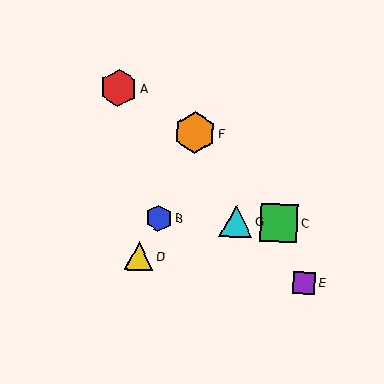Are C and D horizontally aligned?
No, C is at y≈223 and D is at y≈256.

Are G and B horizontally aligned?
Yes, both are at y≈221.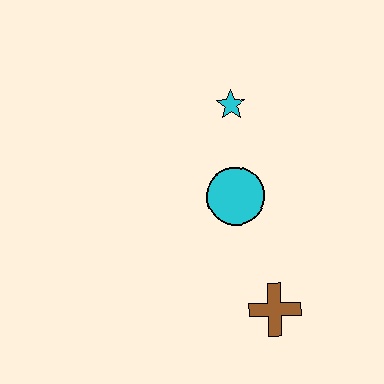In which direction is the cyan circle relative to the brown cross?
The cyan circle is above the brown cross.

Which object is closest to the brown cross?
The cyan circle is closest to the brown cross.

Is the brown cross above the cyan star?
No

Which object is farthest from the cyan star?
The brown cross is farthest from the cyan star.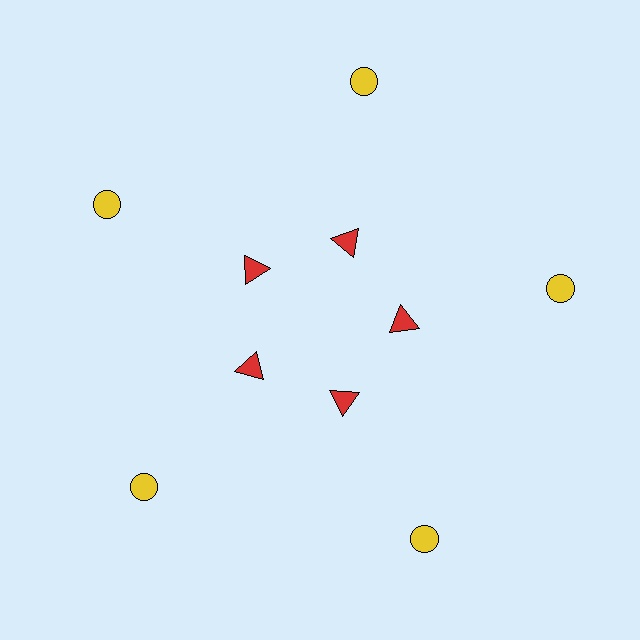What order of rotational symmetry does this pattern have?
This pattern has 5-fold rotational symmetry.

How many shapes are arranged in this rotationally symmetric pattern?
There are 10 shapes, arranged in 5 groups of 2.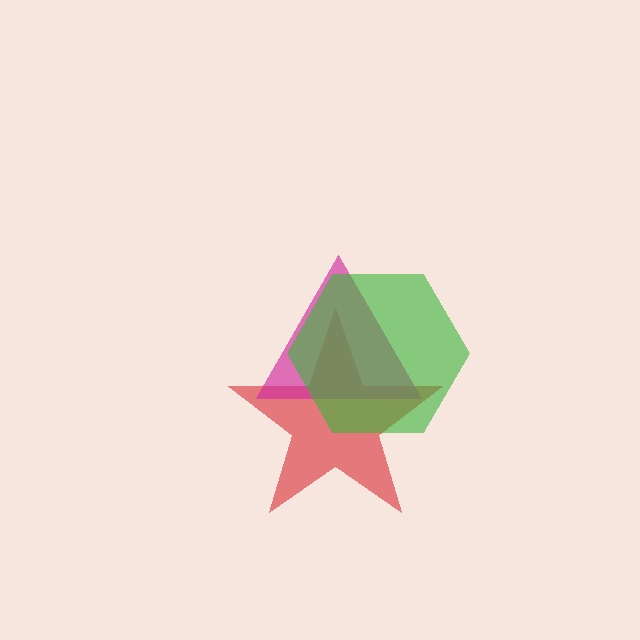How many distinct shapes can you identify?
There are 3 distinct shapes: a red star, a magenta triangle, a green hexagon.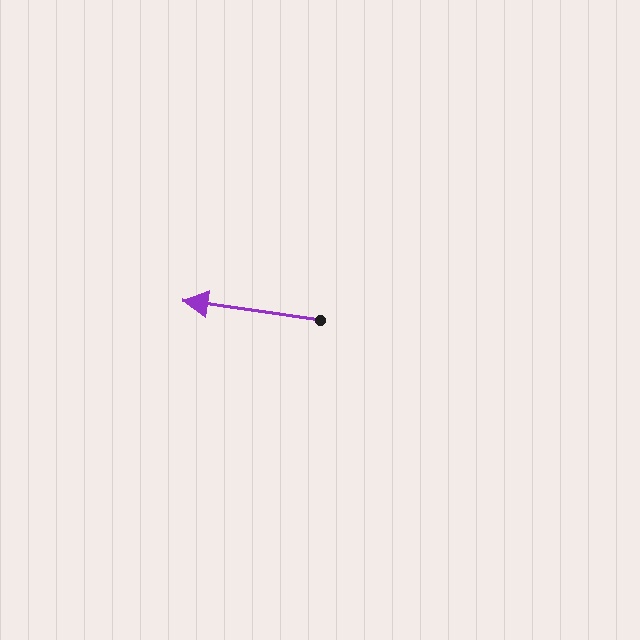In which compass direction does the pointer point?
West.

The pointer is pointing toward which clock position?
Roughly 9 o'clock.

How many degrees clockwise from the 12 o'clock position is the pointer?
Approximately 278 degrees.